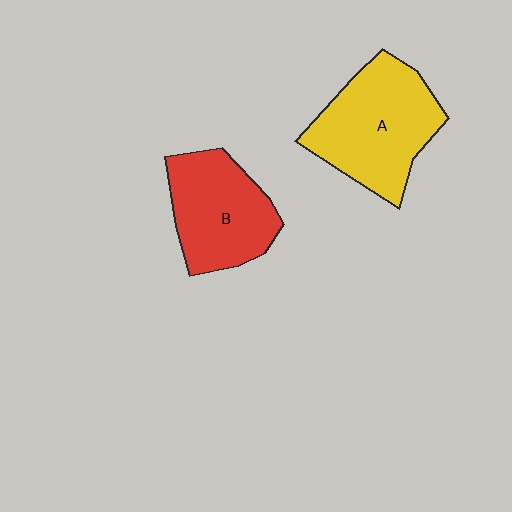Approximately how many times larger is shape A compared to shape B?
Approximately 1.2 times.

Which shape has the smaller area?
Shape B (red).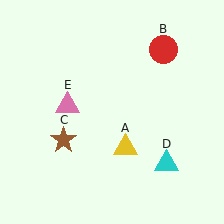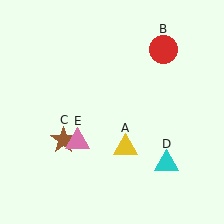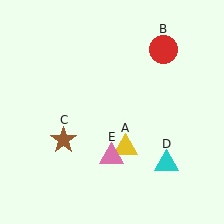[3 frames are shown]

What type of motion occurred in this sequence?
The pink triangle (object E) rotated counterclockwise around the center of the scene.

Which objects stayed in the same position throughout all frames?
Yellow triangle (object A) and red circle (object B) and brown star (object C) and cyan triangle (object D) remained stationary.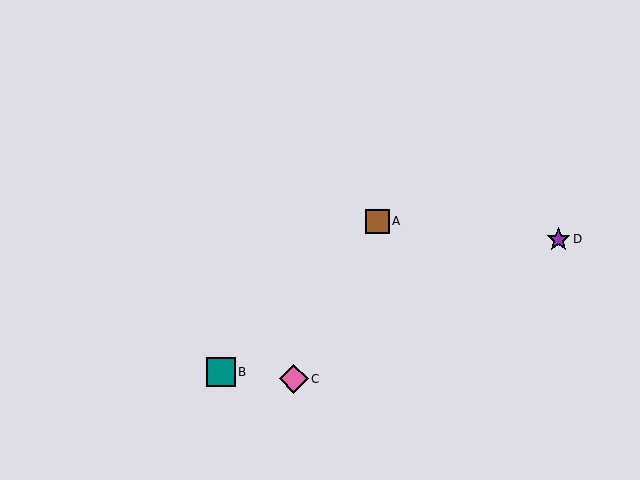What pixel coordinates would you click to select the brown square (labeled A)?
Click at (377, 221) to select the brown square A.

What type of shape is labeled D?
Shape D is a purple star.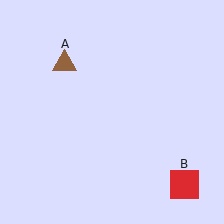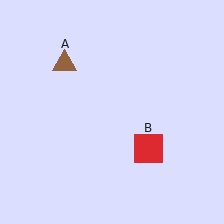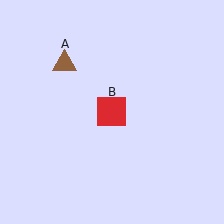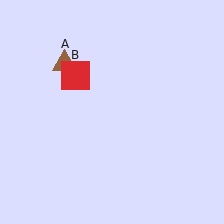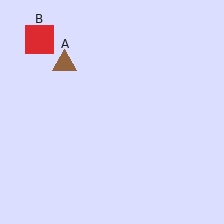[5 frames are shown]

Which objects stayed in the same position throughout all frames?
Brown triangle (object A) remained stationary.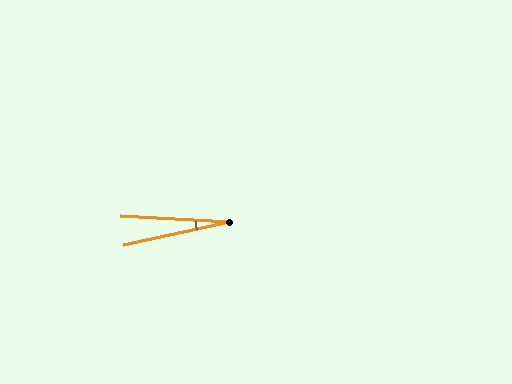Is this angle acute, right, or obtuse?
It is acute.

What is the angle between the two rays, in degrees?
Approximately 16 degrees.